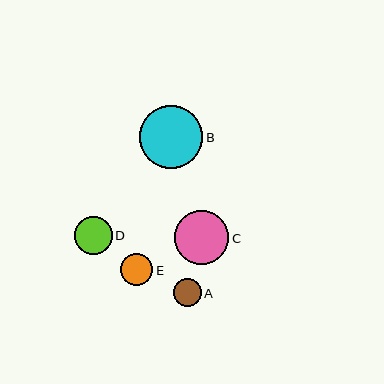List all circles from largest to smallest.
From largest to smallest: B, C, D, E, A.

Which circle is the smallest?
Circle A is the smallest with a size of approximately 27 pixels.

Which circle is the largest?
Circle B is the largest with a size of approximately 63 pixels.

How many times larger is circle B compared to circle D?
Circle B is approximately 1.7 times the size of circle D.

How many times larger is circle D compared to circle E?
Circle D is approximately 1.2 times the size of circle E.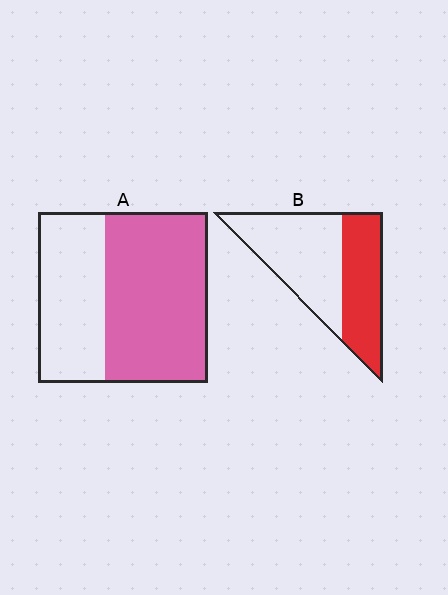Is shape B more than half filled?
No.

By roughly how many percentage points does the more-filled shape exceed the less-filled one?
By roughly 20 percentage points (A over B).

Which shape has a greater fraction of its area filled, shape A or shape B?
Shape A.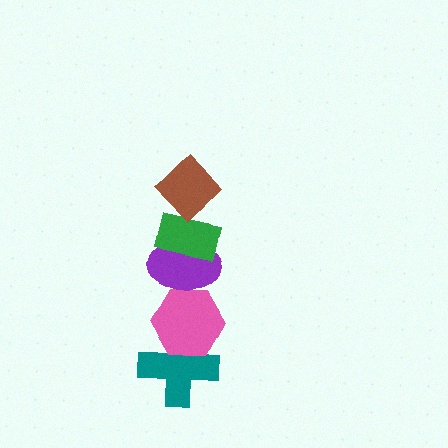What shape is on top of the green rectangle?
The brown diamond is on top of the green rectangle.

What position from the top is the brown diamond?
The brown diamond is 1st from the top.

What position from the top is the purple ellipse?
The purple ellipse is 3rd from the top.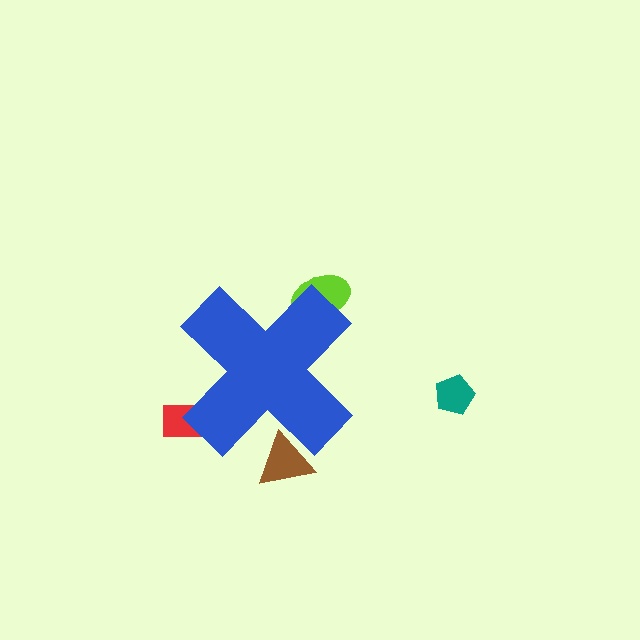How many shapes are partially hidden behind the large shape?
3 shapes are partially hidden.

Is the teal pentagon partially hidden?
No, the teal pentagon is fully visible.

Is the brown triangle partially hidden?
Yes, the brown triangle is partially hidden behind the blue cross.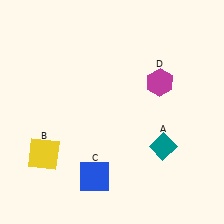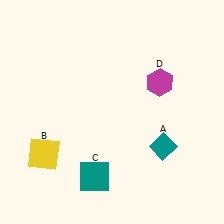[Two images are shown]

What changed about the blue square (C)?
In Image 1, C is blue. In Image 2, it changed to teal.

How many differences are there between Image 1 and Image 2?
There is 1 difference between the two images.